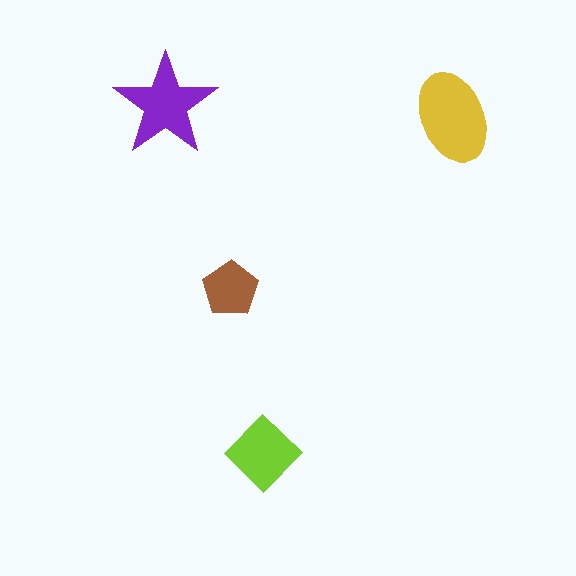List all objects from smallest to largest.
The brown pentagon, the lime diamond, the purple star, the yellow ellipse.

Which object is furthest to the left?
The purple star is leftmost.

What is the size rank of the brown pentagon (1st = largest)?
4th.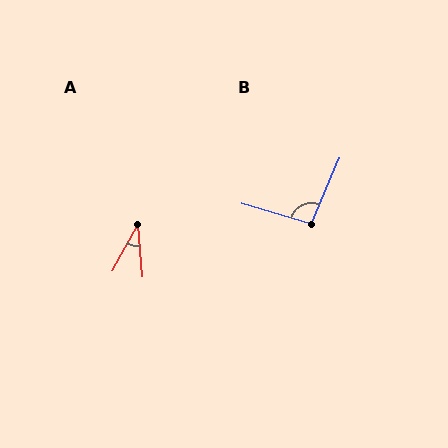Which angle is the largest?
B, at approximately 96 degrees.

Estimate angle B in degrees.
Approximately 96 degrees.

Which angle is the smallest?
A, at approximately 34 degrees.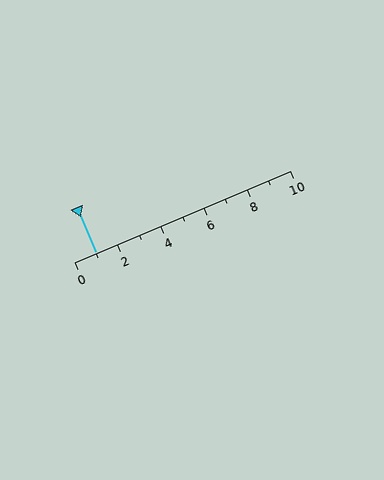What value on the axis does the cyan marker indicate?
The marker indicates approximately 1.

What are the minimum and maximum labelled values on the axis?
The axis runs from 0 to 10.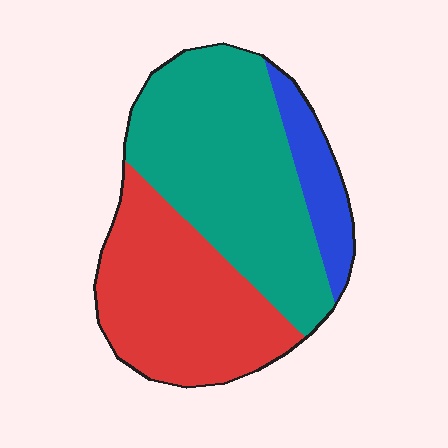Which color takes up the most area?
Teal, at roughly 50%.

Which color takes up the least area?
Blue, at roughly 10%.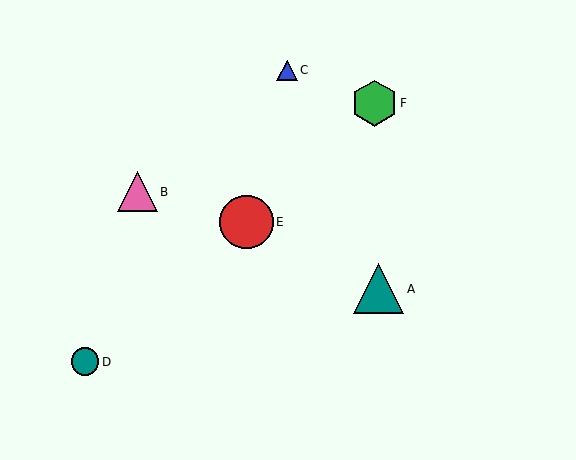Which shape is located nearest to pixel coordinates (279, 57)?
The blue triangle (labeled C) at (287, 70) is nearest to that location.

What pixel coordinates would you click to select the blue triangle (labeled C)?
Click at (287, 70) to select the blue triangle C.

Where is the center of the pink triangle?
The center of the pink triangle is at (137, 192).